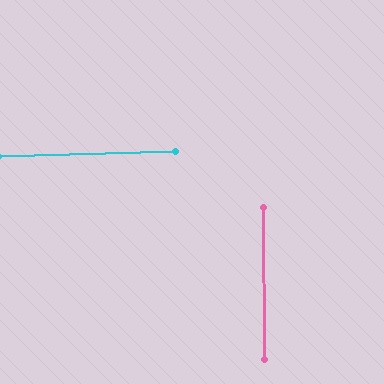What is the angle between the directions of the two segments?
Approximately 88 degrees.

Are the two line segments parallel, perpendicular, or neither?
Perpendicular — they meet at approximately 88°.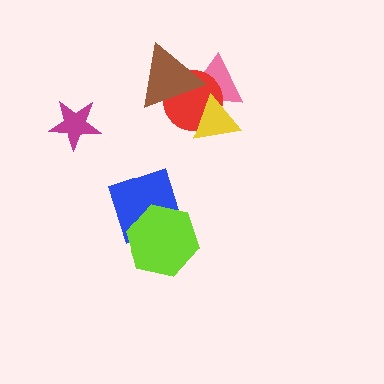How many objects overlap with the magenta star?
0 objects overlap with the magenta star.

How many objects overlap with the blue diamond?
1 object overlaps with the blue diamond.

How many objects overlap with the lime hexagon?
1 object overlaps with the lime hexagon.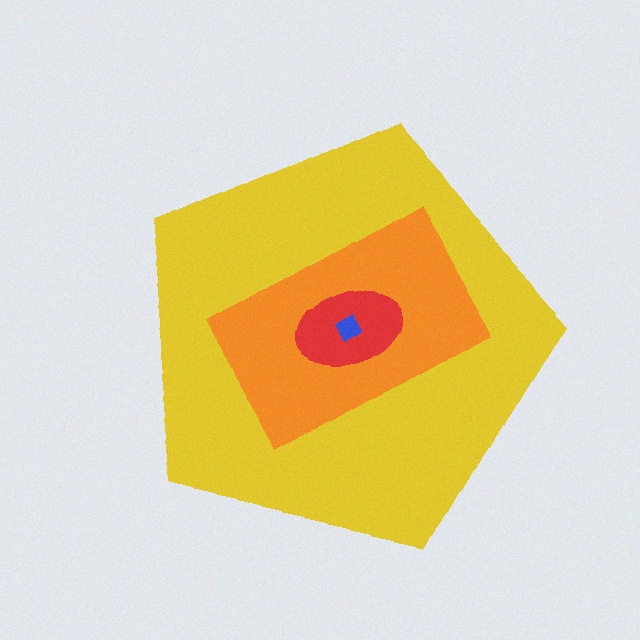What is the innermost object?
The blue diamond.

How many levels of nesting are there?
4.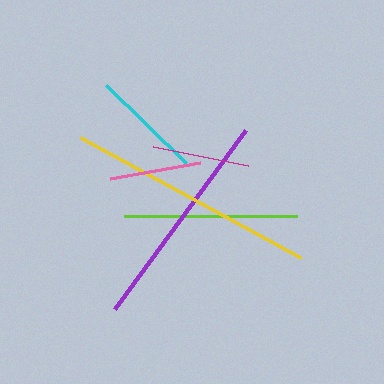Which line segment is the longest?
The yellow line is the longest at approximately 251 pixels.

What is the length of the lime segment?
The lime segment is approximately 173 pixels long.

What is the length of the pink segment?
The pink segment is approximately 91 pixels long.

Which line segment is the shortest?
The pink line is the shortest at approximately 91 pixels.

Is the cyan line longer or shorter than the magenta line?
The cyan line is longer than the magenta line.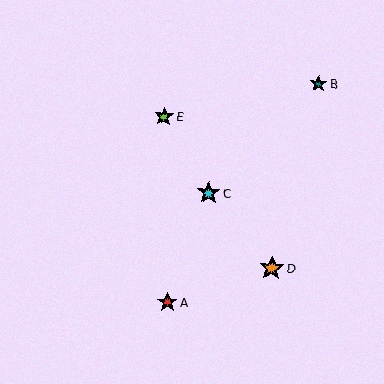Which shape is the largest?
The orange star (labeled D) is the largest.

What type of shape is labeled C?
Shape C is a cyan star.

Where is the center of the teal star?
The center of the teal star is at (318, 84).